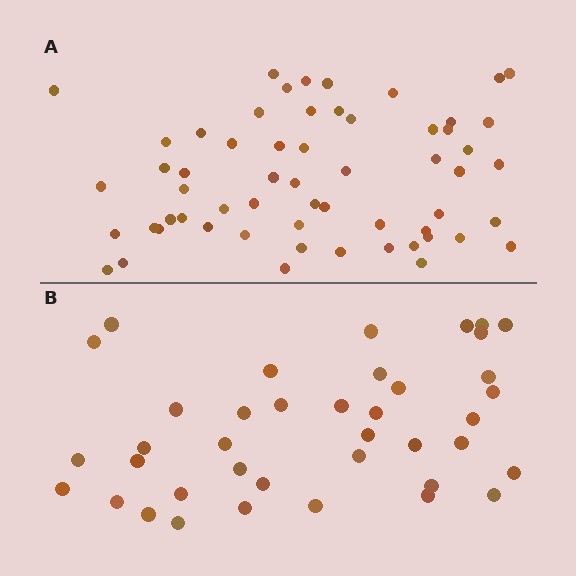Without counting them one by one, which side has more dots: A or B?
Region A (the top region) has more dots.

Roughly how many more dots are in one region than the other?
Region A has approximately 20 more dots than region B.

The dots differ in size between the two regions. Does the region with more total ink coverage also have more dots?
No. Region B has more total ink coverage because its dots are larger, but region A actually contains more individual dots. Total area can be misleading — the number of items is what matters here.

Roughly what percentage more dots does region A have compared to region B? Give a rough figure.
About 50% more.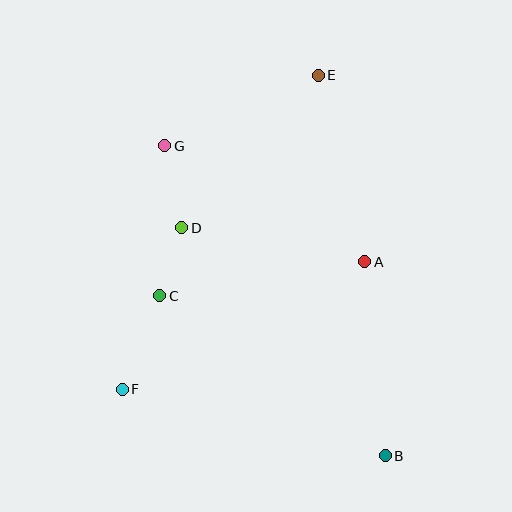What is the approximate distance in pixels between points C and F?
The distance between C and F is approximately 101 pixels.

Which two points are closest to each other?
Points C and D are closest to each other.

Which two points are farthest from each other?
Points B and E are farthest from each other.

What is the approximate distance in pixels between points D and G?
The distance between D and G is approximately 84 pixels.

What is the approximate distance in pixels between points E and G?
The distance between E and G is approximately 169 pixels.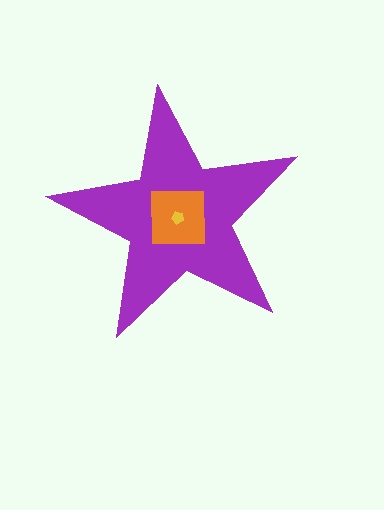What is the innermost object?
The yellow pentagon.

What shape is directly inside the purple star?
The orange square.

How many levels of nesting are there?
3.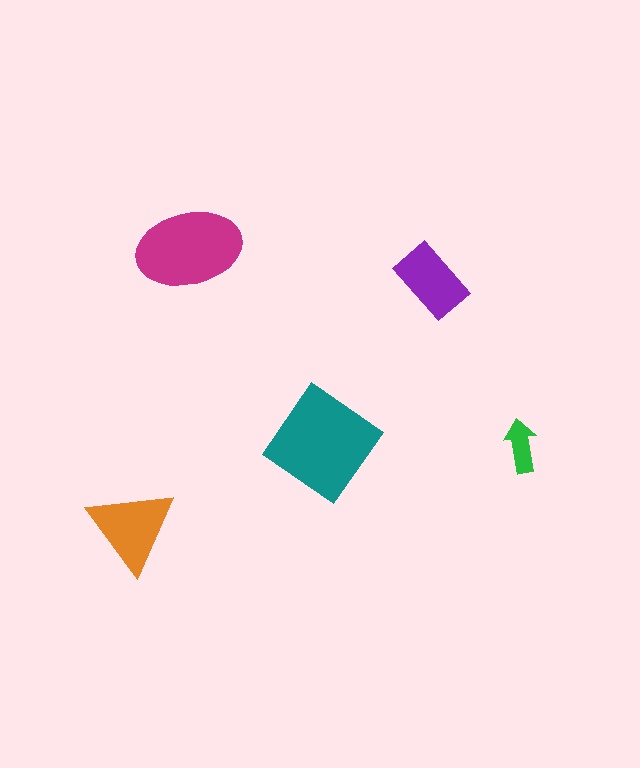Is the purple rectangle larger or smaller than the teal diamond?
Smaller.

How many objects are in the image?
There are 5 objects in the image.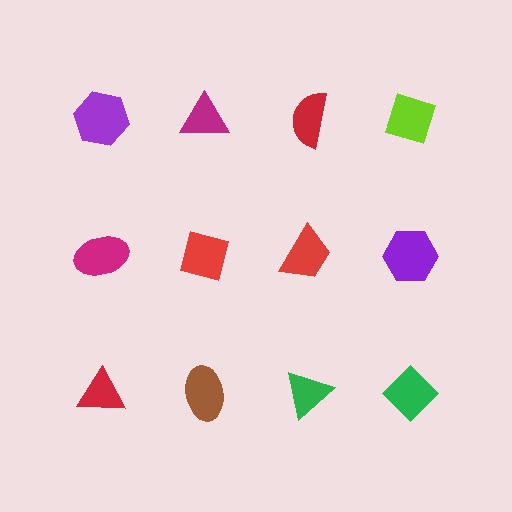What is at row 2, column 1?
A magenta ellipse.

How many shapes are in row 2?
4 shapes.